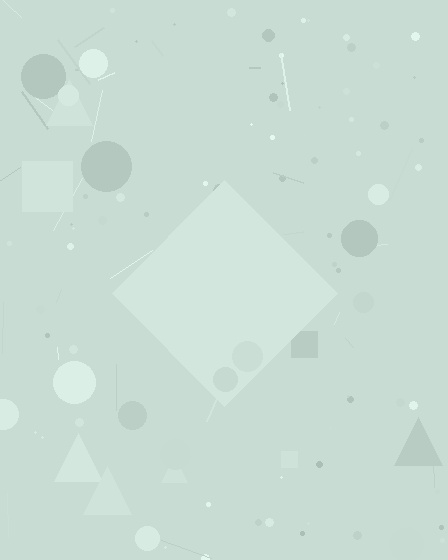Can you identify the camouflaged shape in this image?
The camouflaged shape is a diamond.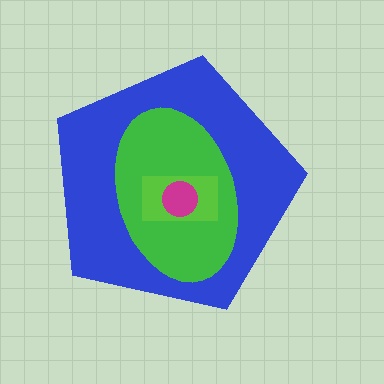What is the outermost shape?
The blue pentagon.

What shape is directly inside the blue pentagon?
The green ellipse.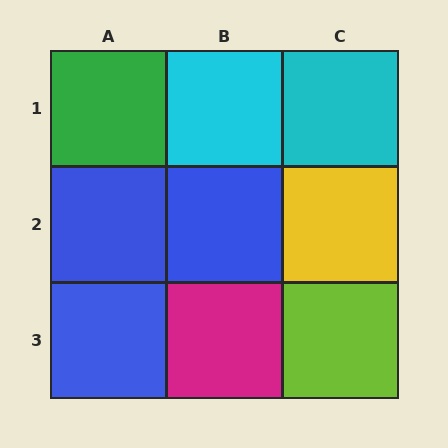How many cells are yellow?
1 cell is yellow.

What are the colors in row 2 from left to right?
Blue, blue, yellow.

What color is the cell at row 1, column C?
Cyan.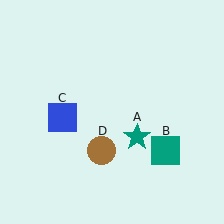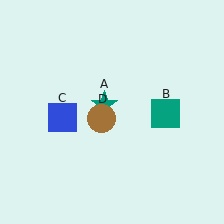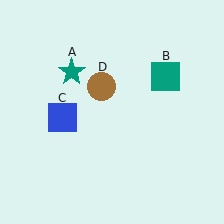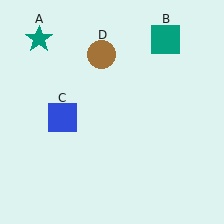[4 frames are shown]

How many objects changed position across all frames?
3 objects changed position: teal star (object A), teal square (object B), brown circle (object D).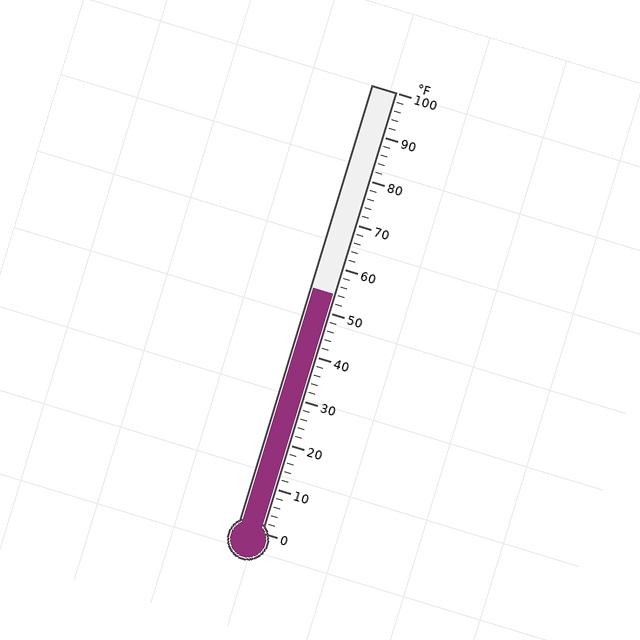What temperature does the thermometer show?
The thermometer shows approximately 54°F.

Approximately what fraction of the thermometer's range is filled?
The thermometer is filled to approximately 55% of its range.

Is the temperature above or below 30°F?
The temperature is above 30°F.